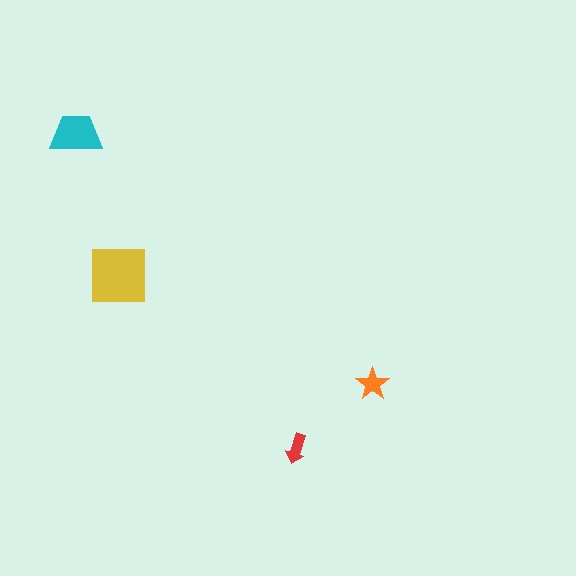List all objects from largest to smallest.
The yellow square, the cyan trapezoid, the orange star, the red arrow.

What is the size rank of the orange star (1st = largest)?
3rd.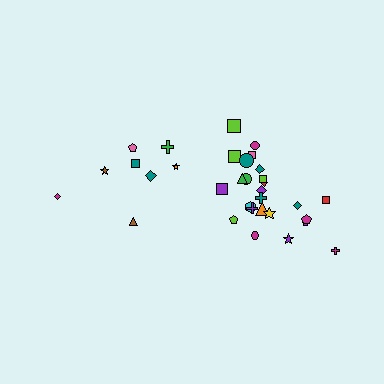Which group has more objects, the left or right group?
The right group.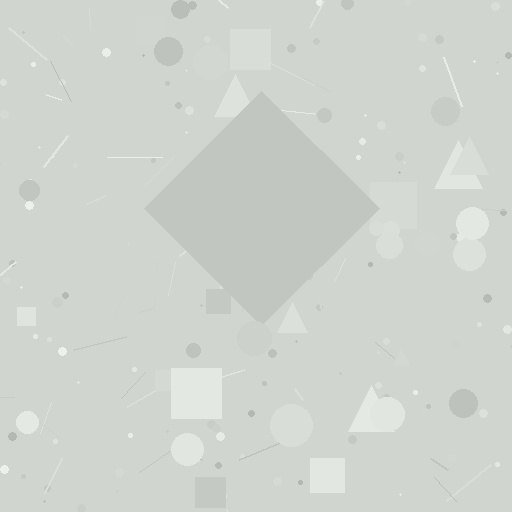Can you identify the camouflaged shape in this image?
The camouflaged shape is a diamond.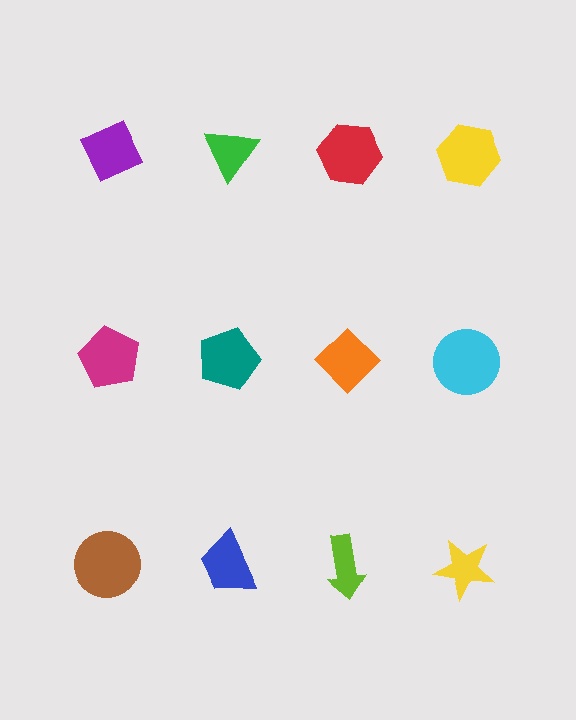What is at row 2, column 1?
A magenta pentagon.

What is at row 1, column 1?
A purple diamond.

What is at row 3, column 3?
A lime arrow.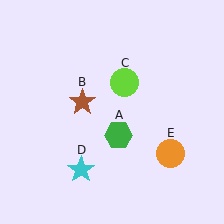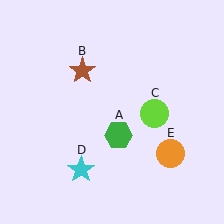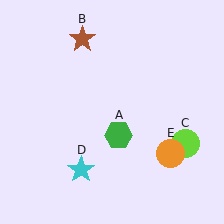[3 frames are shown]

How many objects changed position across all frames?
2 objects changed position: brown star (object B), lime circle (object C).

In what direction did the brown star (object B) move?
The brown star (object B) moved up.